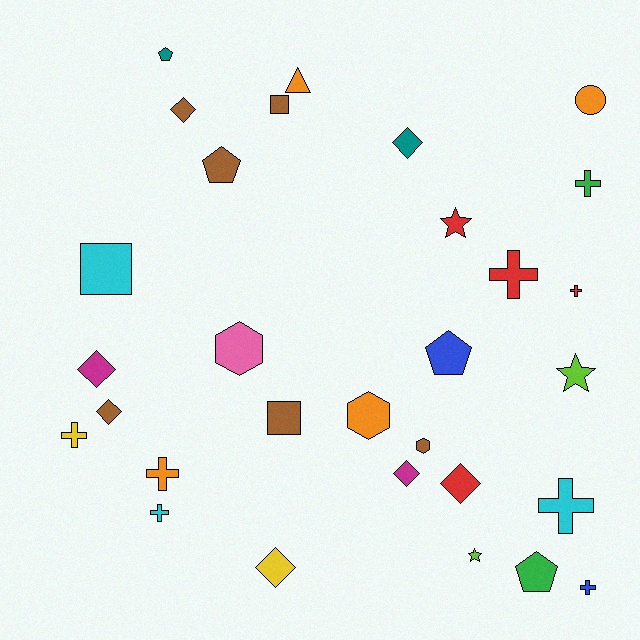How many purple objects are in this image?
There are no purple objects.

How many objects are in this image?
There are 30 objects.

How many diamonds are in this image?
There are 7 diamonds.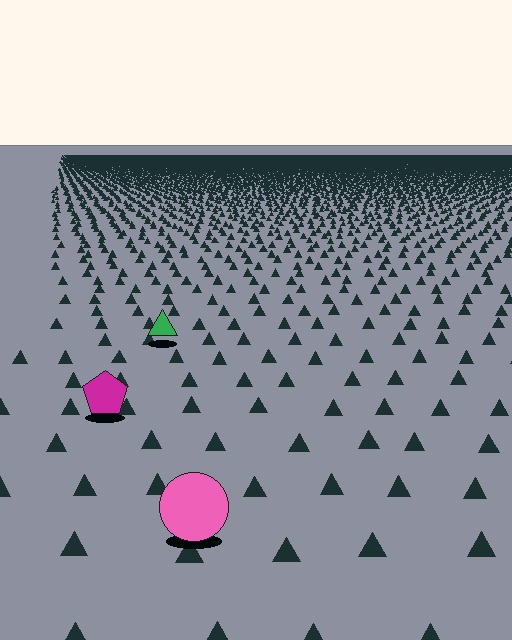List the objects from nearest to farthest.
From nearest to farthest: the pink circle, the magenta pentagon, the green triangle.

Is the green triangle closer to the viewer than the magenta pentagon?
No. The magenta pentagon is closer — you can tell from the texture gradient: the ground texture is coarser near it.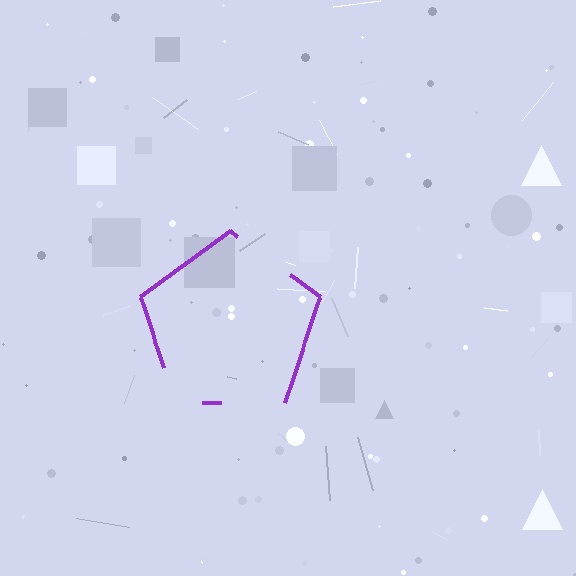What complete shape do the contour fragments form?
The contour fragments form a pentagon.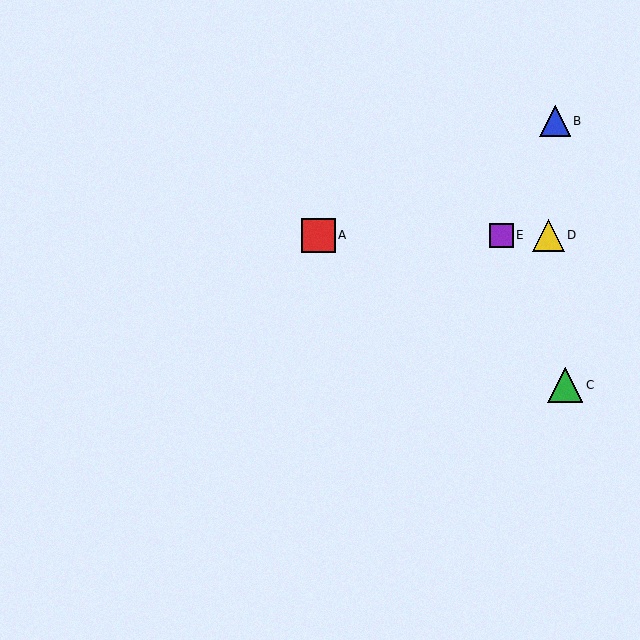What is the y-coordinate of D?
Object D is at y≈235.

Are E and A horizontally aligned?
Yes, both are at y≈235.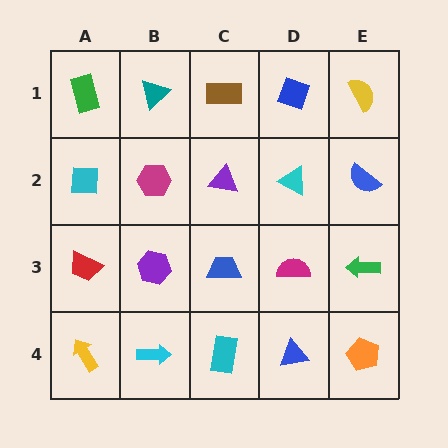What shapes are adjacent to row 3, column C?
A purple triangle (row 2, column C), a cyan rectangle (row 4, column C), a purple hexagon (row 3, column B), a magenta semicircle (row 3, column D).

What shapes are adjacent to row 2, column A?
A green rectangle (row 1, column A), a red trapezoid (row 3, column A), a magenta hexagon (row 2, column B).